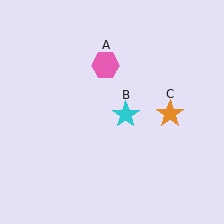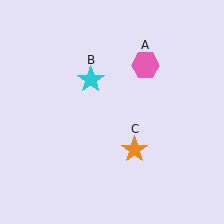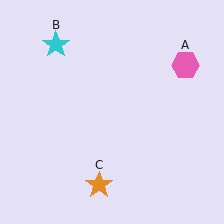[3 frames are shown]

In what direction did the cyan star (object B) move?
The cyan star (object B) moved up and to the left.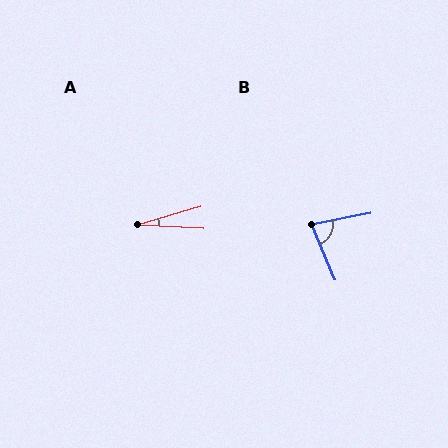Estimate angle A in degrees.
Approximately 20 degrees.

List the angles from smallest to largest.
A (20°), B (78°).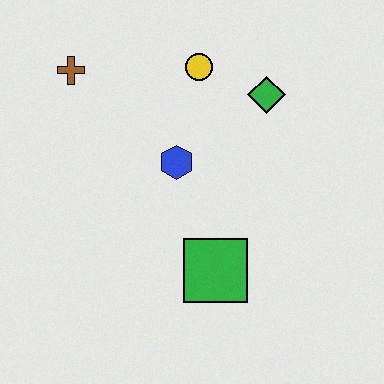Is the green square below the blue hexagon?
Yes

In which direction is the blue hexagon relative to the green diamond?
The blue hexagon is to the left of the green diamond.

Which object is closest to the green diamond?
The yellow circle is closest to the green diamond.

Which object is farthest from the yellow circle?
The green square is farthest from the yellow circle.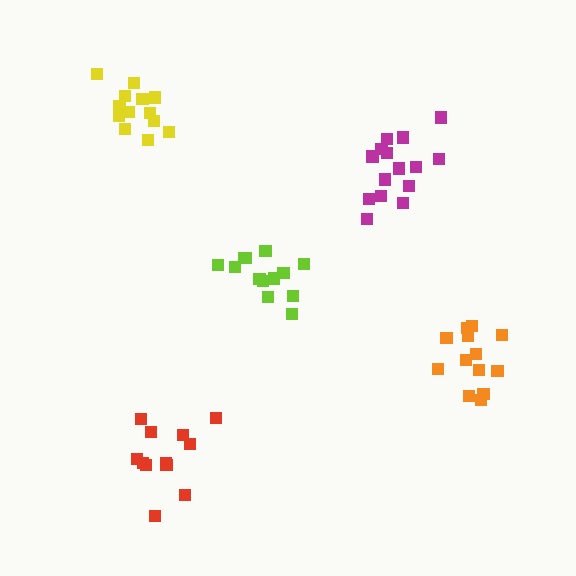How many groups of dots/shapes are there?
There are 5 groups.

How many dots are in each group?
Group 1: 13 dots, Group 2: 12 dots, Group 3: 14 dots, Group 4: 15 dots, Group 5: 14 dots (68 total).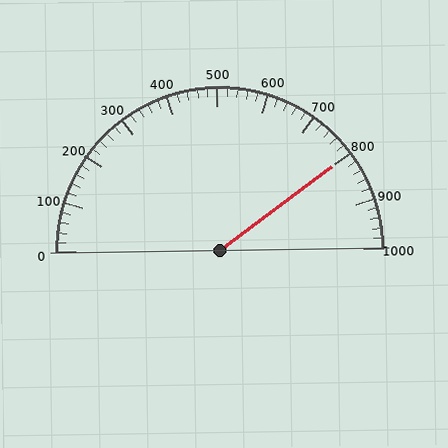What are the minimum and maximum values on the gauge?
The gauge ranges from 0 to 1000.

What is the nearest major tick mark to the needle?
The nearest major tick mark is 800.